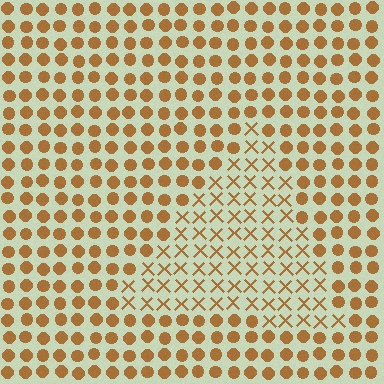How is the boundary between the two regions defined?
The boundary is defined by a change in element shape: X marks inside vs. circles outside. All elements share the same color and spacing.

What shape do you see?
I see a triangle.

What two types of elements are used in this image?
The image uses X marks inside the triangle region and circles outside it.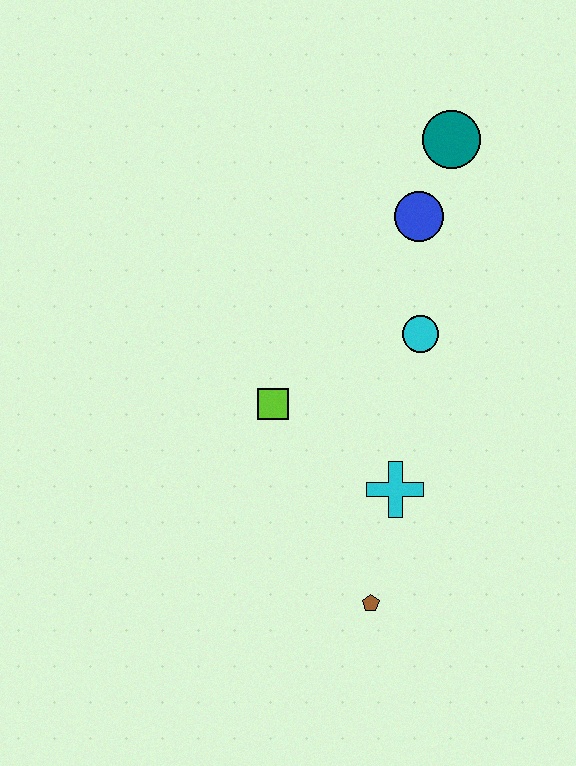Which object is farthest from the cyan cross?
The teal circle is farthest from the cyan cross.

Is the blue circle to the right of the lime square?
Yes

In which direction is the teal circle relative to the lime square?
The teal circle is above the lime square.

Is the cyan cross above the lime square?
No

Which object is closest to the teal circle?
The blue circle is closest to the teal circle.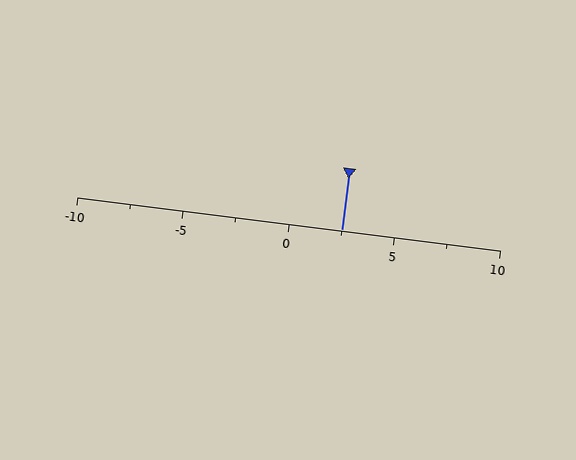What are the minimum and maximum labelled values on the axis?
The axis runs from -10 to 10.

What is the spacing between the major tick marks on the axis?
The major ticks are spaced 5 apart.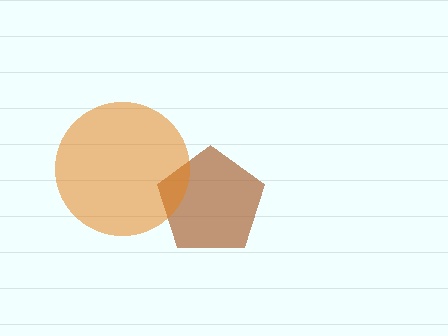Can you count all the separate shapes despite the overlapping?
Yes, there are 2 separate shapes.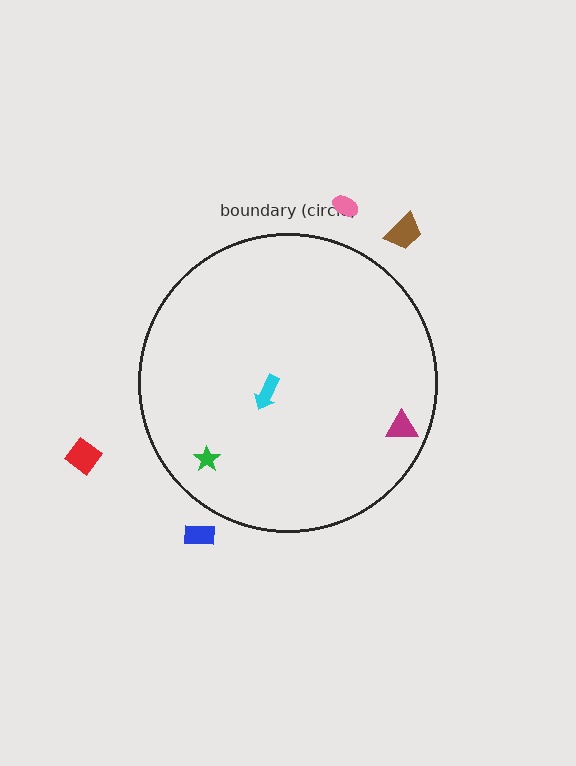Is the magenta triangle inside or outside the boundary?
Inside.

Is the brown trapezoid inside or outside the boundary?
Outside.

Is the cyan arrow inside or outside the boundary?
Inside.